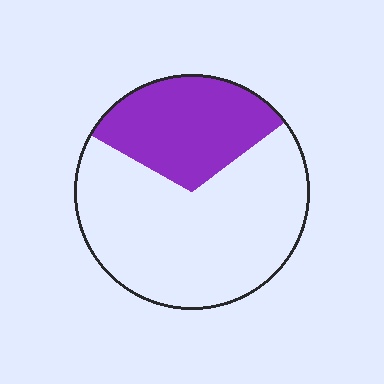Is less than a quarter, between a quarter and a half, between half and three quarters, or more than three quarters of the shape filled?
Between a quarter and a half.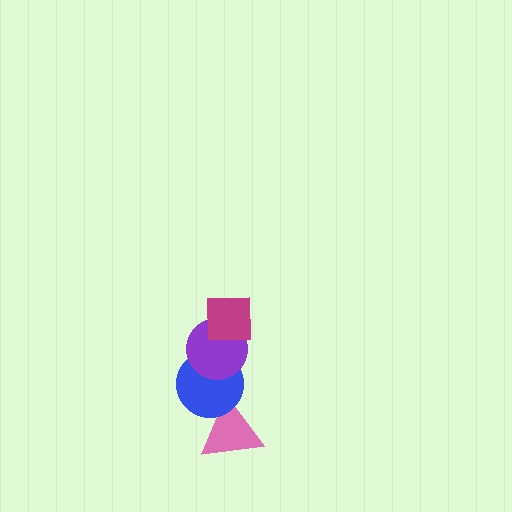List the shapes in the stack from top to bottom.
From top to bottom: the magenta square, the purple circle, the blue circle, the pink triangle.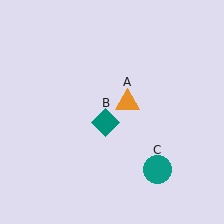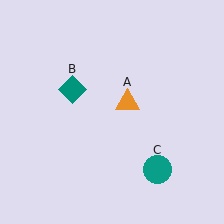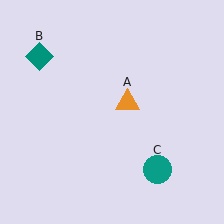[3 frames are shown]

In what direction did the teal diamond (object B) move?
The teal diamond (object B) moved up and to the left.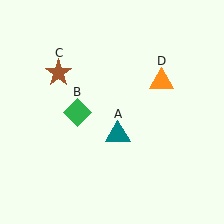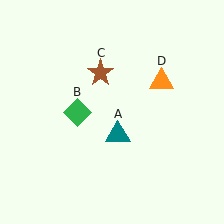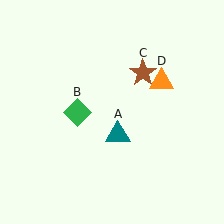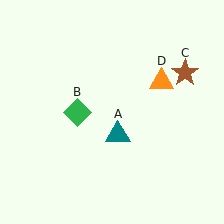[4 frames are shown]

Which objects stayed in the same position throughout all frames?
Teal triangle (object A) and green diamond (object B) and orange triangle (object D) remained stationary.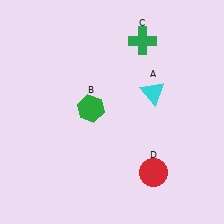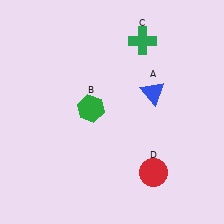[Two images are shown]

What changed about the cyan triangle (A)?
In Image 1, A is cyan. In Image 2, it changed to blue.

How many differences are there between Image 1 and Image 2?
There is 1 difference between the two images.